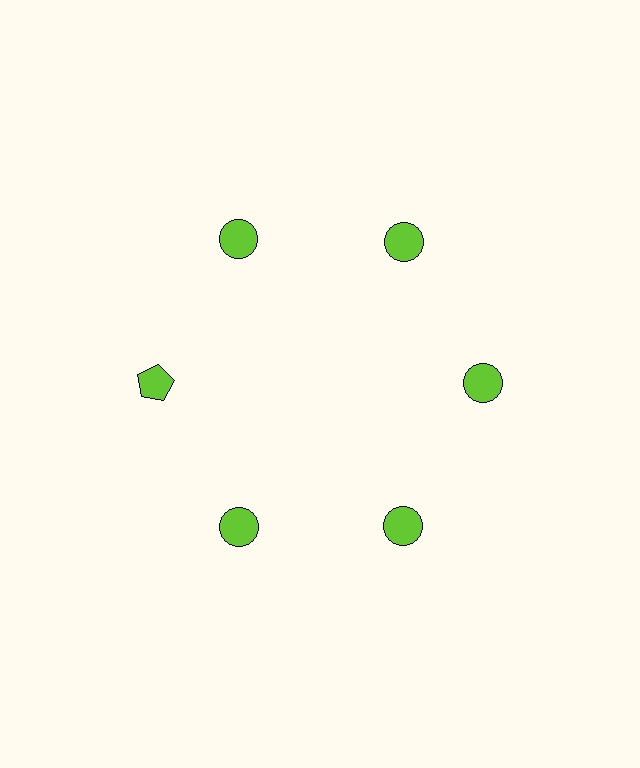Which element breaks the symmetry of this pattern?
The lime pentagon at roughly the 9 o'clock position breaks the symmetry. All other shapes are lime circles.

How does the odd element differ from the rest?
It has a different shape: pentagon instead of circle.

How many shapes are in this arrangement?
There are 6 shapes arranged in a ring pattern.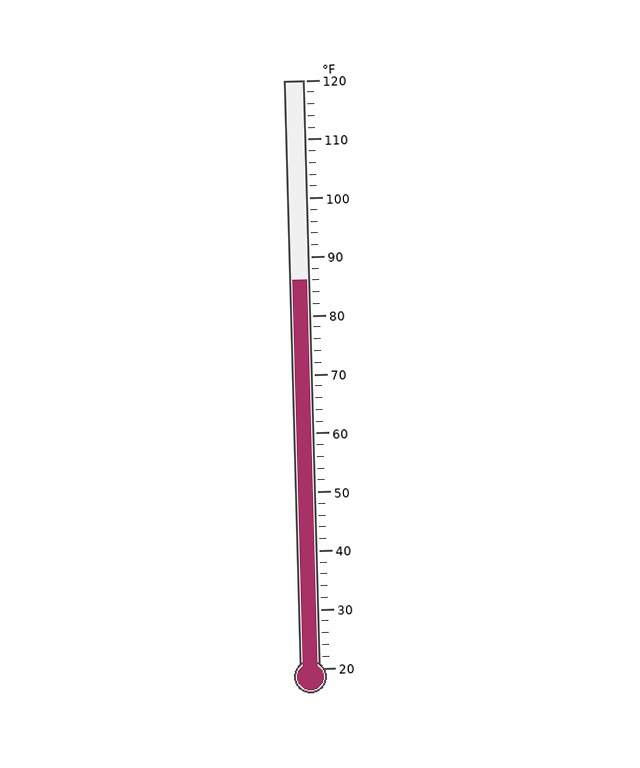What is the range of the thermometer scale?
The thermometer scale ranges from 20°F to 120°F.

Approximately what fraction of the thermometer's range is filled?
The thermometer is filled to approximately 65% of its range.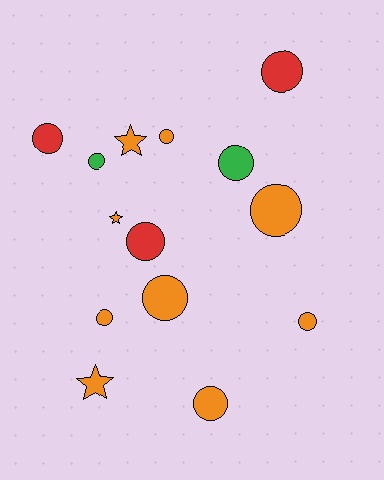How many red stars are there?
There are no red stars.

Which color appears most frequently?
Orange, with 9 objects.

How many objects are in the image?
There are 14 objects.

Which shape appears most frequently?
Circle, with 11 objects.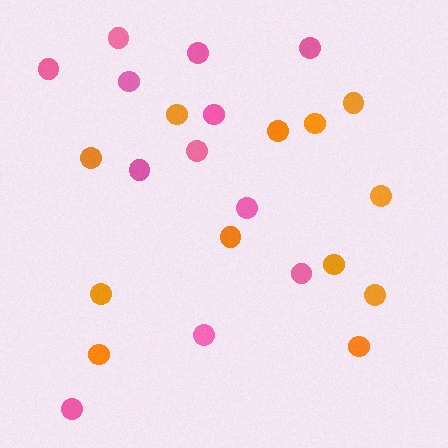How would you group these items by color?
There are 2 groups: one group of orange circles (12) and one group of pink circles (12).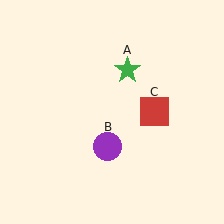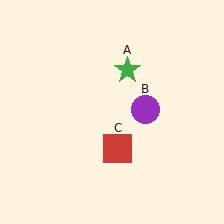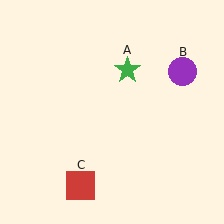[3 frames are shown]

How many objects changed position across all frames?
2 objects changed position: purple circle (object B), red square (object C).